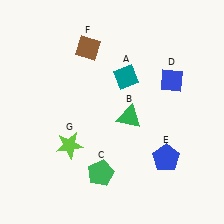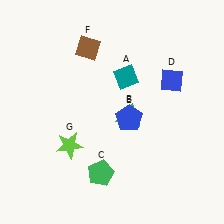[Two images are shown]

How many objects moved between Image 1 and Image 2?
1 object moved between the two images.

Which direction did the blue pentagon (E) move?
The blue pentagon (E) moved up.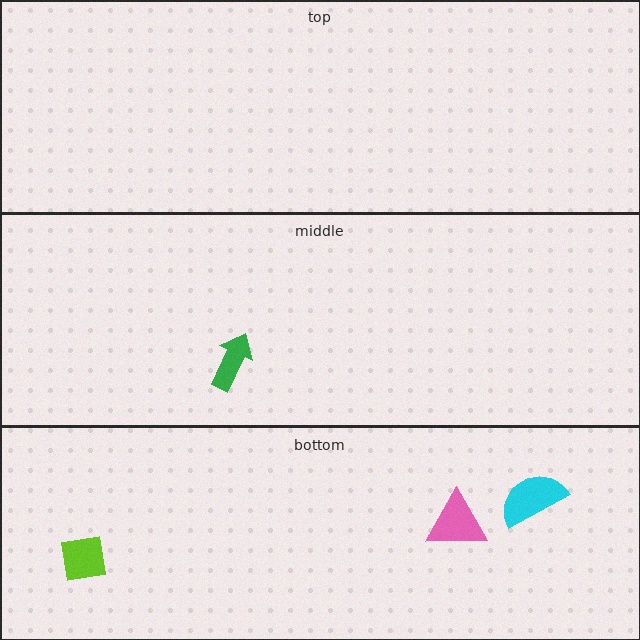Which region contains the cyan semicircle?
The bottom region.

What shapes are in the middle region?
The green arrow.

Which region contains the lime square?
The bottom region.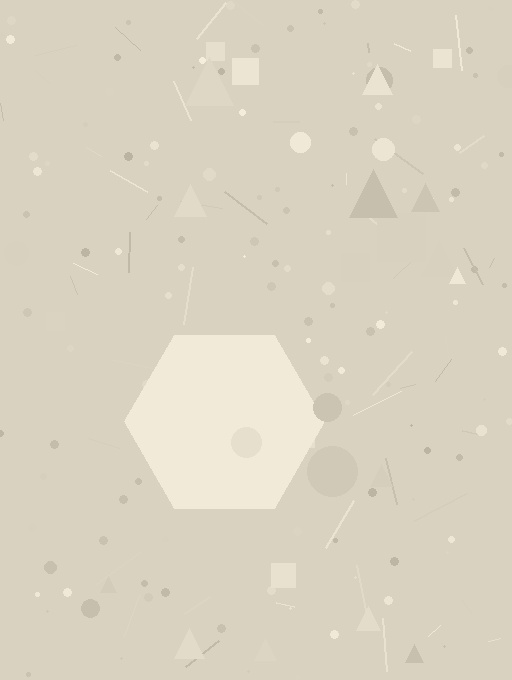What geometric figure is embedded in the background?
A hexagon is embedded in the background.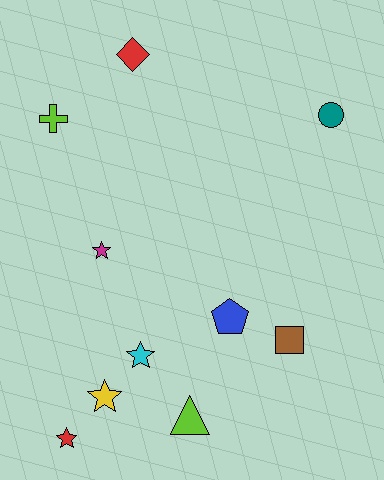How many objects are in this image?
There are 10 objects.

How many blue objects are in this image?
There is 1 blue object.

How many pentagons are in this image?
There is 1 pentagon.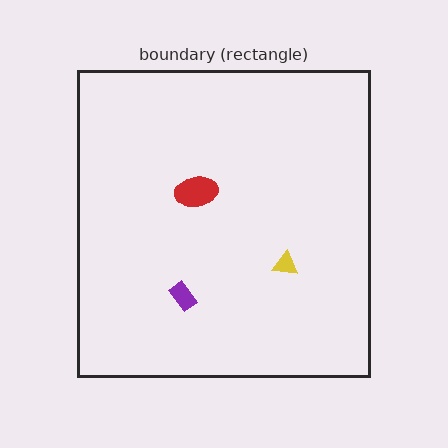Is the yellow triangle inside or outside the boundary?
Inside.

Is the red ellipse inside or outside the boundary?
Inside.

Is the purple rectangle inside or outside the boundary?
Inside.